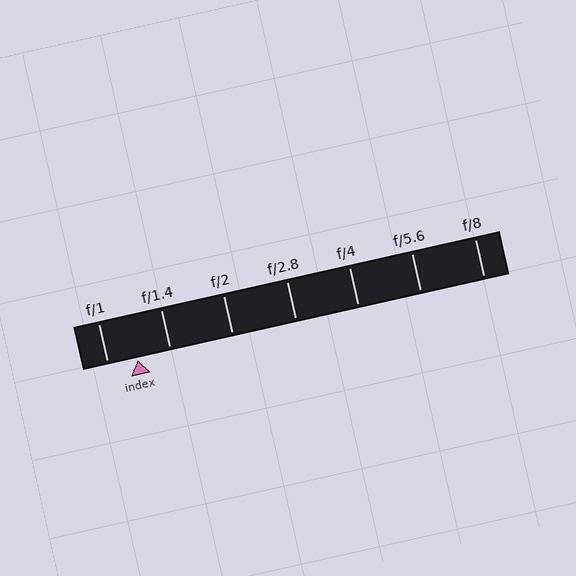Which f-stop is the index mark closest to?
The index mark is closest to f/1.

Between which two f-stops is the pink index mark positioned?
The index mark is between f/1 and f/1.4.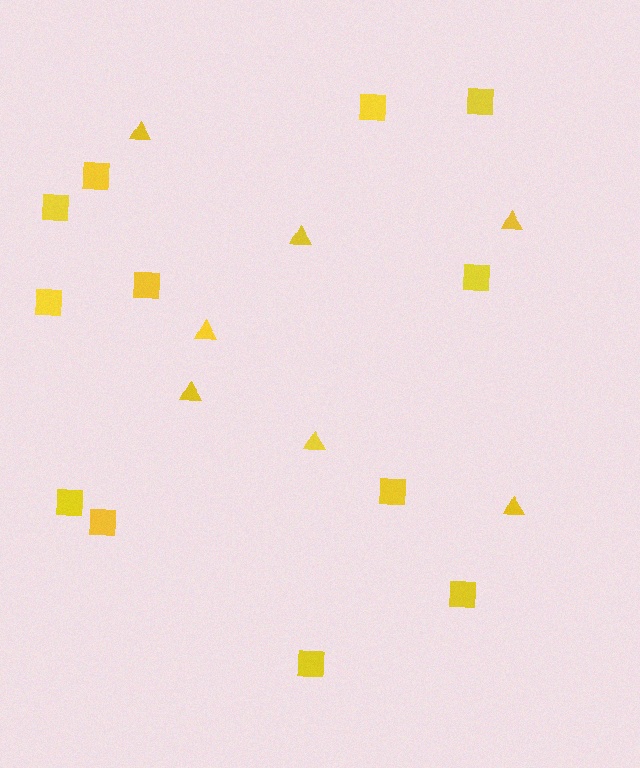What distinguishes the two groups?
There are 2 groups: one group of triangles (7) and one group of squares (12).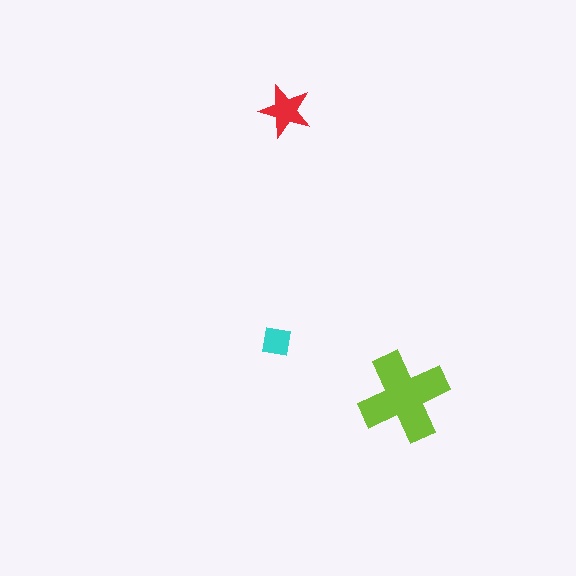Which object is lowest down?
The lime cross is bottommost.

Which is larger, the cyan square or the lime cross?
The lime cross.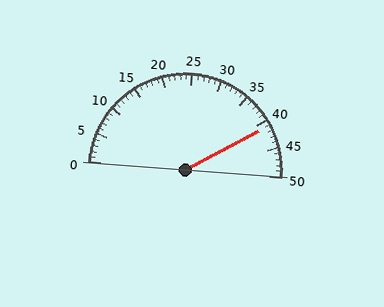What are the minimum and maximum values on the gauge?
The gauge ranges from 0 to 50.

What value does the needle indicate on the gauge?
The needle indicates approximately 41.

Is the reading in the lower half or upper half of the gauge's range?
The reading is in the upper half of the range (0 to 50).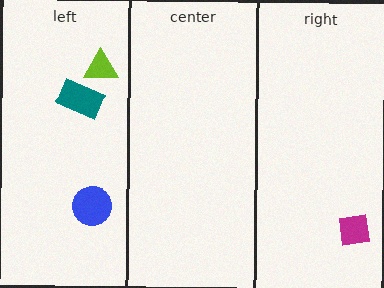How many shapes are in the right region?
1.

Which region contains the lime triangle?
The left region.